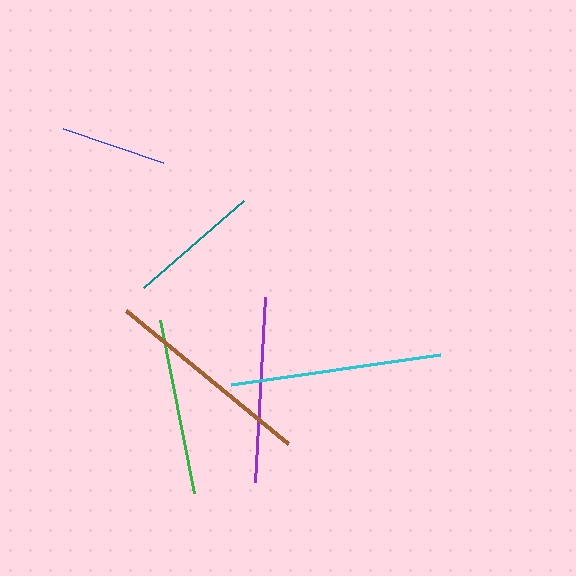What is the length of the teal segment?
The teal segment is approximately 133 pixels long.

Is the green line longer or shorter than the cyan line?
The cyan line is longer than the green line.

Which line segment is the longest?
The cyan line is the longest at approximately 212 pixels.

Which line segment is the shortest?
The blue line is the shortest at approximately 105 pixels.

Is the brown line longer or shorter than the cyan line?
The cyan line is longer than the brown line.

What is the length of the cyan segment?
The cyan segment is approximately 212 pixels long.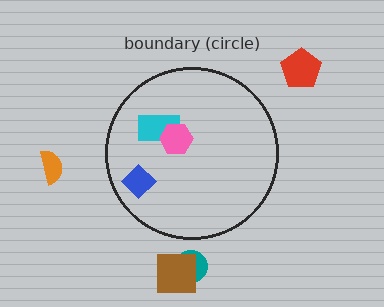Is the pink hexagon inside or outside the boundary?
Inside.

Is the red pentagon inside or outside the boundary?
Outside.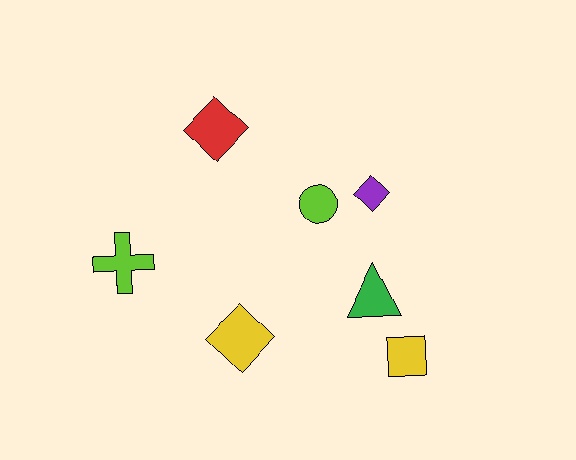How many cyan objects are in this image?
There are no cyan objects.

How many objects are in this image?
There are 7 objects.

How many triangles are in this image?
There is 1 triangle.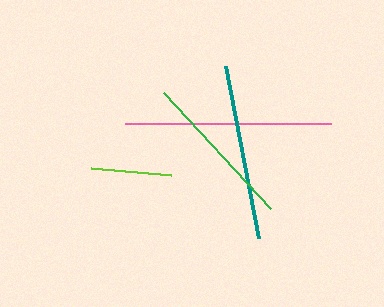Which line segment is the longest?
The pink line is the longest at approximately 206 pixels.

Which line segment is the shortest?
The lime line is the shortest at approximately 81 pixels.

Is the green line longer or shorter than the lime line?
The green line is longer than the lime line.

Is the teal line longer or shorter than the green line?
The teal line is longer than the green line.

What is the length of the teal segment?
The teal segment is approximately 175 pixels long.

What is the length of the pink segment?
The pink segment is approximately 206 pixels long.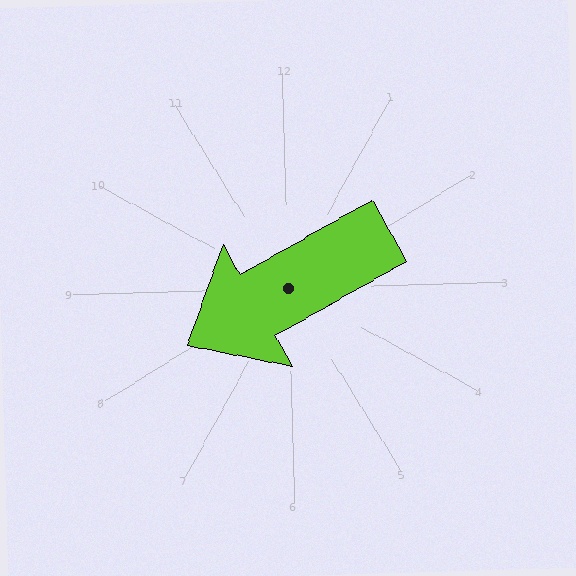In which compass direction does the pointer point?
Southwest.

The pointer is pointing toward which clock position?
Roughly 8 o'clock.